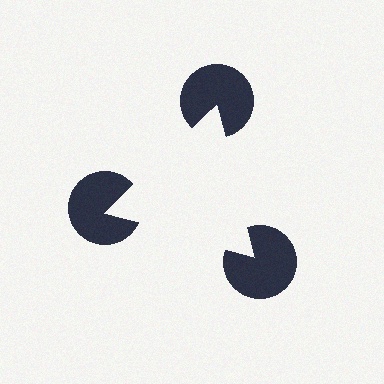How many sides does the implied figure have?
3 sides.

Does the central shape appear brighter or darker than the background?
It typically appears slightly brighter than the background, even though no actual brightness change is drawn.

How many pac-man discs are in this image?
There are 3 — one at each vertex of the illusory triangle.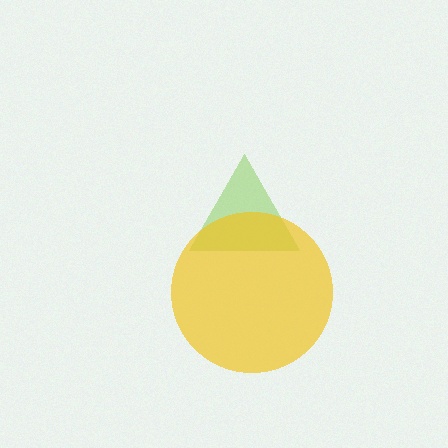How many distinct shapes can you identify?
There are 2 distinct shapes: a lime triangle, a yellow circle.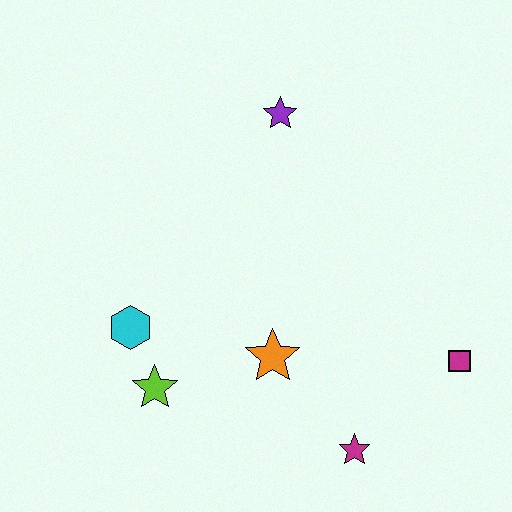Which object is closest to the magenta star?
The orange star is closest to the magenta star.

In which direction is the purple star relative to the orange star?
The purple star is above the orange star.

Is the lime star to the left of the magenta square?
Yes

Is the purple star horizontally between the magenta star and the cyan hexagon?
Yes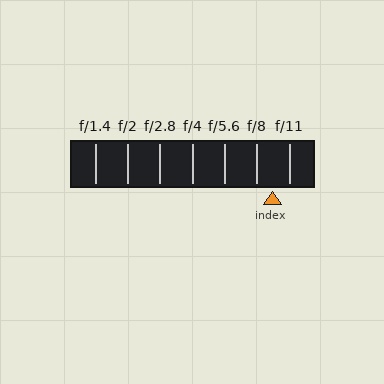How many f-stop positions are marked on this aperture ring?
There are 7 f-stop positions marked.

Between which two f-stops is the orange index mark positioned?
The index mark is between f/8 and f/11.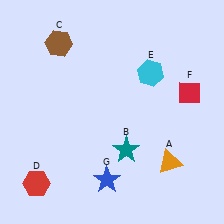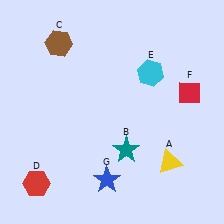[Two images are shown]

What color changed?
The triangle (A) changed from orange in Image 1 to yellow in Image 2.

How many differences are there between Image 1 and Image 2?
There is 1 difference between the two images.